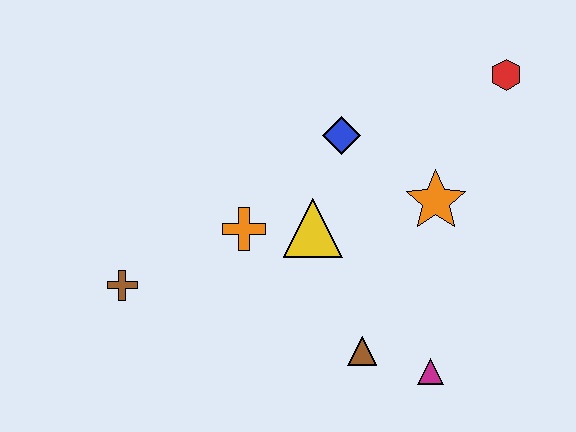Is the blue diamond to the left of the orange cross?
No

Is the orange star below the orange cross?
No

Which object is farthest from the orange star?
The brown cross is farthest from the orange star.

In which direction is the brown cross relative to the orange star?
The brown cross is to the left of the orange star.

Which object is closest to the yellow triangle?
The orange cross is closest to the yellow triangle.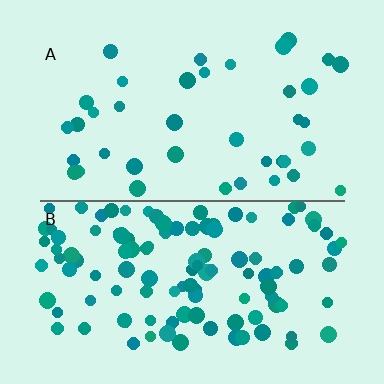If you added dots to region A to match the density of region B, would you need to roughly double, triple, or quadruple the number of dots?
Approximately triple.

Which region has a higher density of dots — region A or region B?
B (the bottom).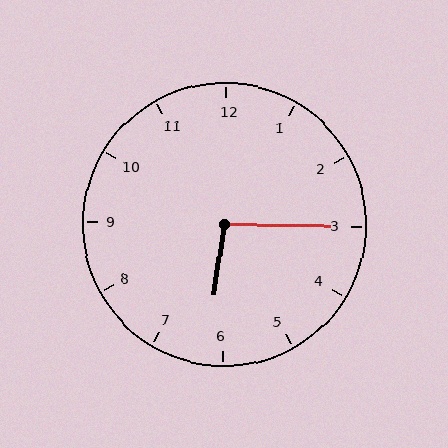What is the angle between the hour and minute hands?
Approximately 98 degrees.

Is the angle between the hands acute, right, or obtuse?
It is obtuse.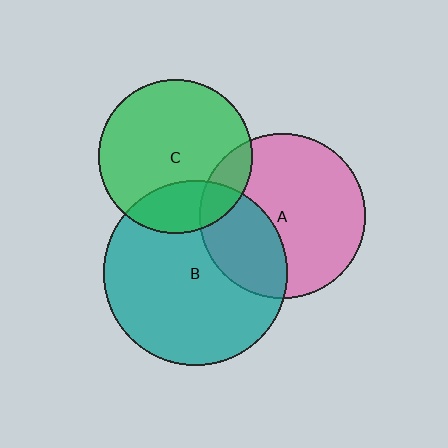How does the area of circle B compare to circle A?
Approximately 1.2 times.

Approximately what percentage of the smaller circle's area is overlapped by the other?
Approximately 25%.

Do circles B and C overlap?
Yes.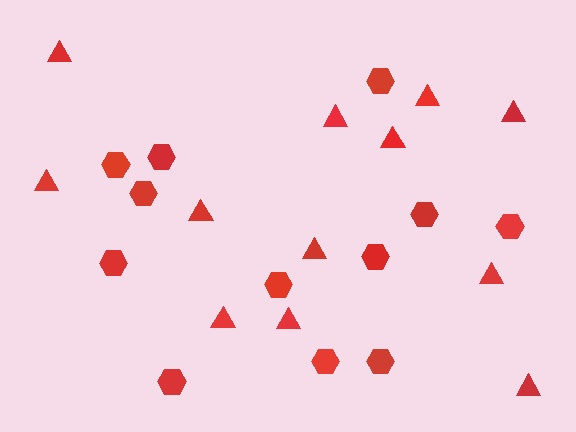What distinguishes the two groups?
There are 2 groups: one group of triangles (12) and one group of hexagons (12).